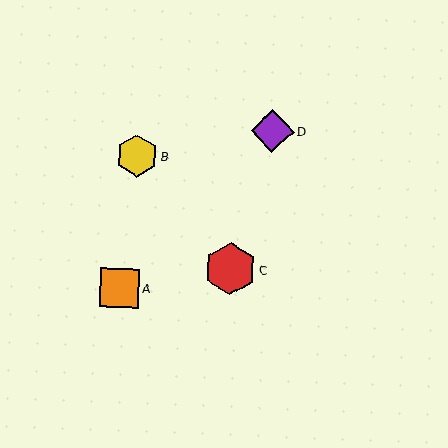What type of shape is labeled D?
Shape D is a purple diamond.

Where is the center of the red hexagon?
The center of the red hexagon is at (230, 269).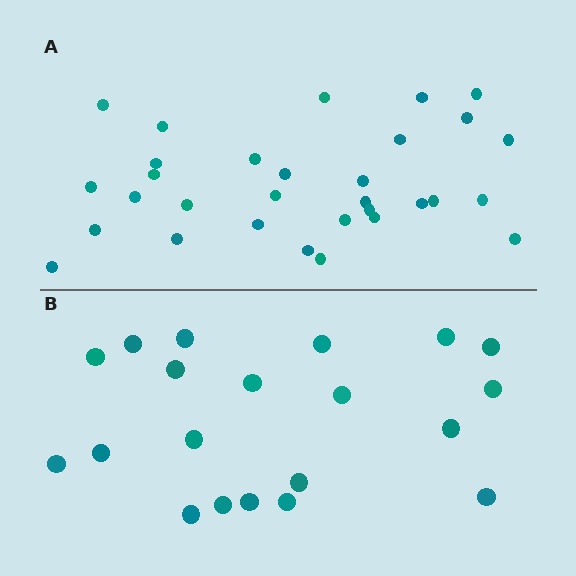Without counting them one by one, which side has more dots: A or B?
Region A (the top region) has more dots.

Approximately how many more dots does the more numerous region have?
Region A has roughly 12 or so more dots than region B.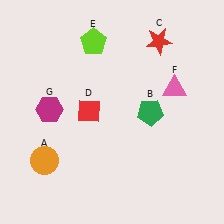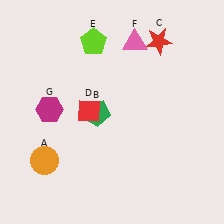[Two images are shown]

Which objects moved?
The objects that moved are: the green pentagon (B), the pink triangle (F).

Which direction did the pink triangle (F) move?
The pink triangle (F) moved up.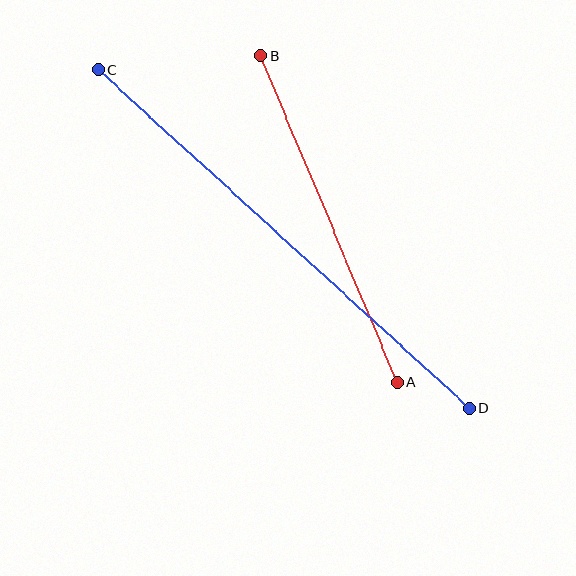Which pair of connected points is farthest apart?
Points C and D are farthest apart.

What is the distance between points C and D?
The distance is approximately 502 pixels.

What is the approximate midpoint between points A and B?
The midpoint is at approximately (329, 219) pixels.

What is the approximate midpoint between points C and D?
The midpoint is at approximately (284, 239) pixels.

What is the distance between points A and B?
The distance is approximately 354 pixels.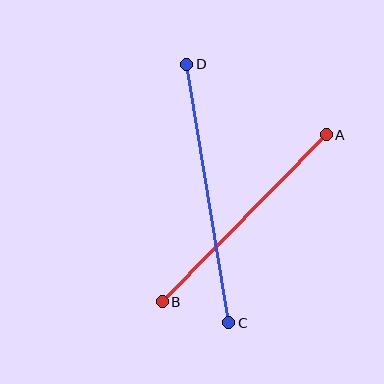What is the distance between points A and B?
The distance is approximately 234 pixels.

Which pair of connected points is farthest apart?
Points C and D are farthest apart.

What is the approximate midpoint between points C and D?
The midpoint is at approximately (208, 193) pixels.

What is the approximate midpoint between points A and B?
The midpoint is at approximately (244, 218) pixels.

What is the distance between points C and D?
The distance is approximately 262 pixels.